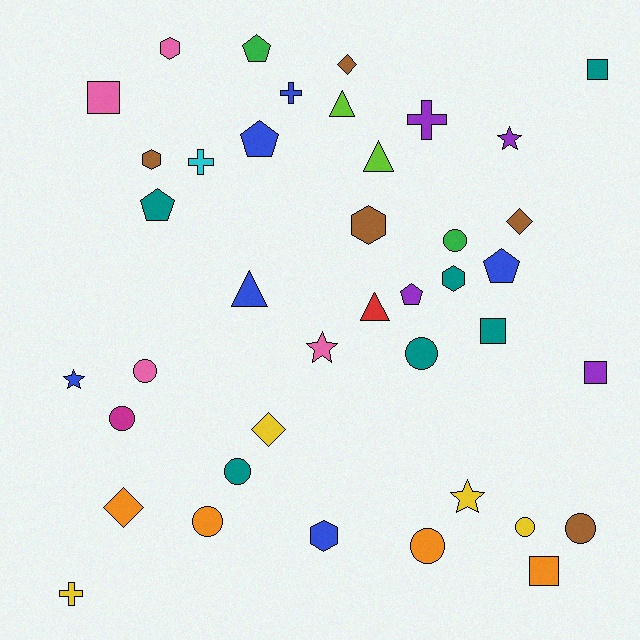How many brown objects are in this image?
There are 5 brown objects.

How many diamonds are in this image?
There are 4 diamonds.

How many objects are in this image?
There are 40 objects.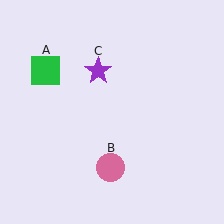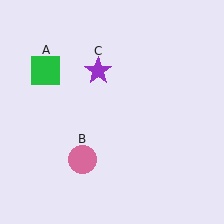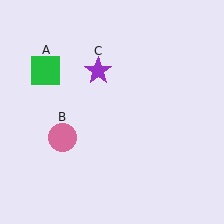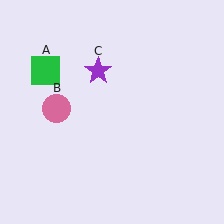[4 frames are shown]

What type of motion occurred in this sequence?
The pink circle (object B) rotated clockwise around the center of the scene.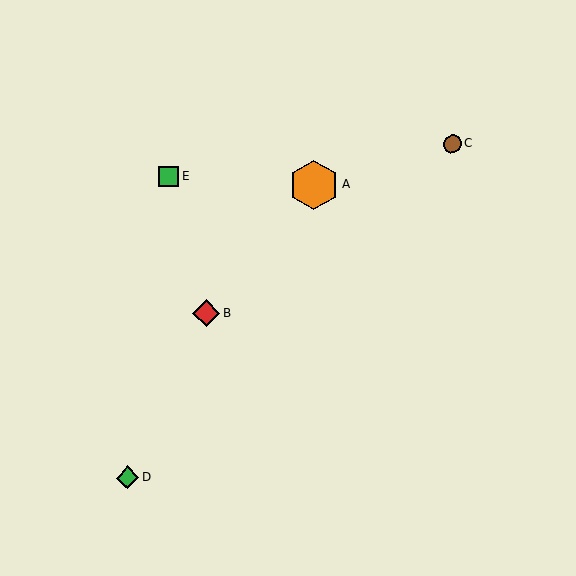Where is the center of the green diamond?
The center of the green diamond is at (127, 477).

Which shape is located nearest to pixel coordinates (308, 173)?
The orange hexagon (labeled A) at (314, 185) is nearest to that location.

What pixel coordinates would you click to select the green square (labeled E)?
Click at (168, 176) to select the green square E.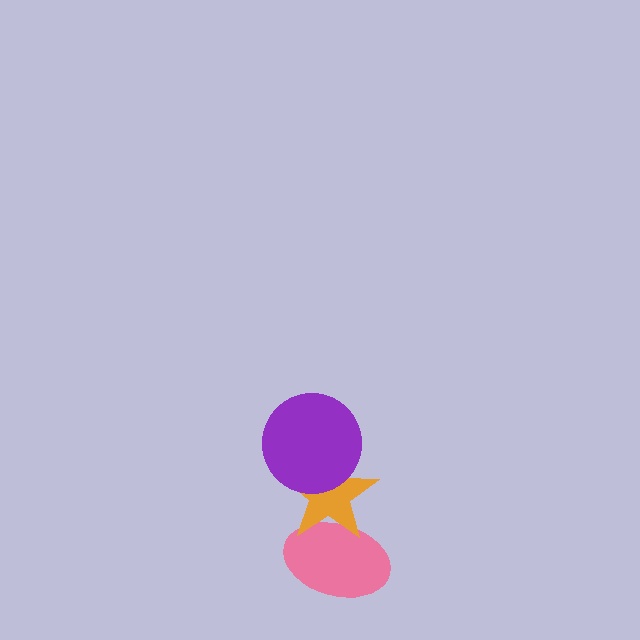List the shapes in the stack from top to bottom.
From top to bottom: the purple circle, the orange star, the pink ellipse.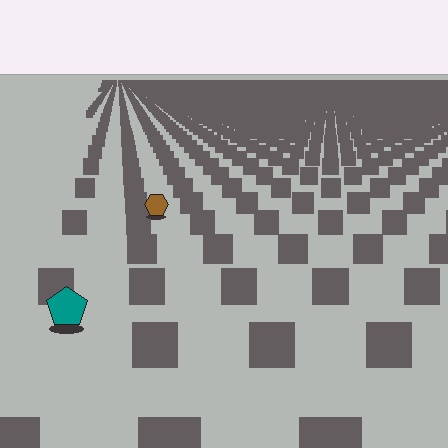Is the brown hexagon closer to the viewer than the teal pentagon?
No. The teal pentagon is closer — you can tell from the texture gradient: the ground texture is coarser near it.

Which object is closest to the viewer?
The teal pentagon is closest. The texture marks near it are larger and more spread out.